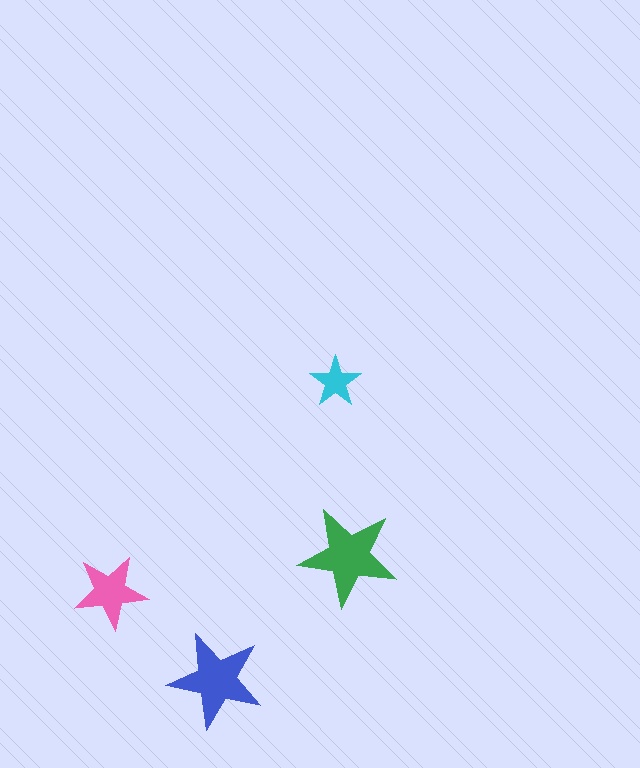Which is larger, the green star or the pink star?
The green one.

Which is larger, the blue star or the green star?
The green one.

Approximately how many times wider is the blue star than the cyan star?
About 2 times wider.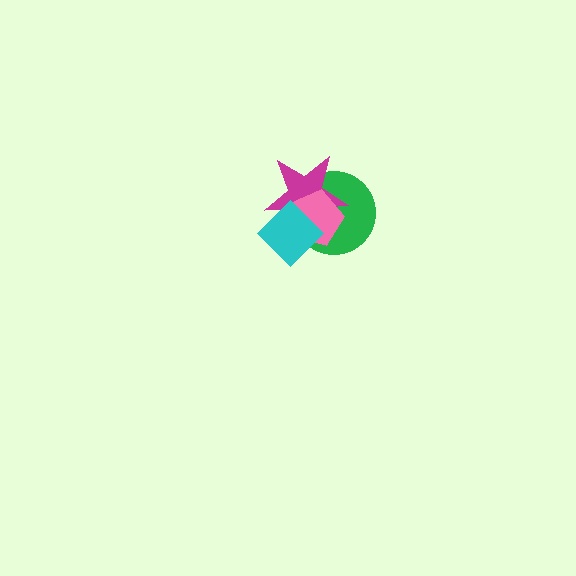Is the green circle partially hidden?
Yes, it is partially covered by another shape.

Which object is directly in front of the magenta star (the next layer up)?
The pink pentagon is directly in front of the magenta star.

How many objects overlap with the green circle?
3 objects overlap with the green circle.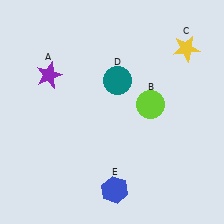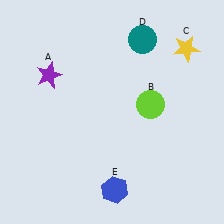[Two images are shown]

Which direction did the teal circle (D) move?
The teal circle (D) moved up.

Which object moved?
The teal circle (D) moved up.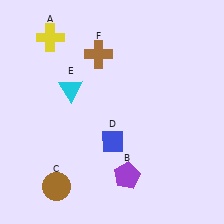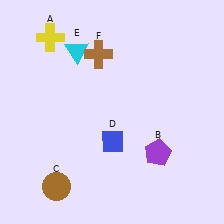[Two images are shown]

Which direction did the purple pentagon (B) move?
The purple pentagon (B) moved right.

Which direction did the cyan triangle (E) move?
The cyan triangle (E) moved up.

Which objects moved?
The objects that moved are: the purple pentagon (B), the cyan triangle (E).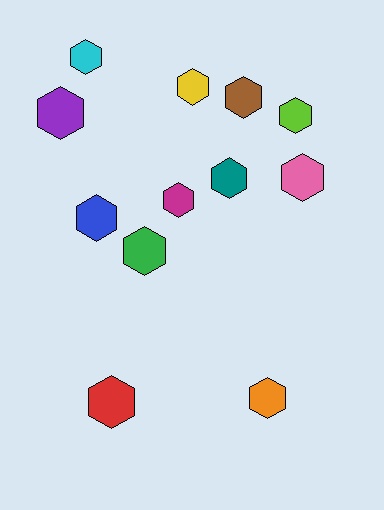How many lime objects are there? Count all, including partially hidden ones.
There is 1 lime object.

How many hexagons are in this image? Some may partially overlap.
There are 12 hexagons.